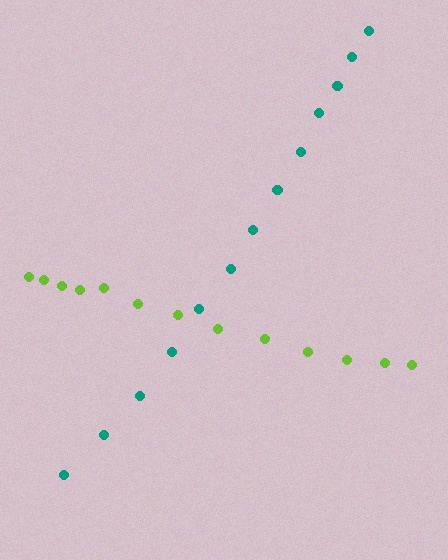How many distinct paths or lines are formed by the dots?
There are 2 distinct paths.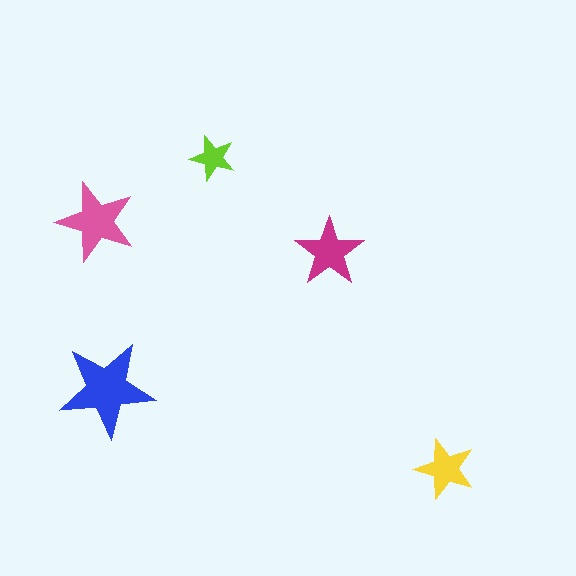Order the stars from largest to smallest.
the blue one, the pink one, the magenta one, the yellow one, the lime one.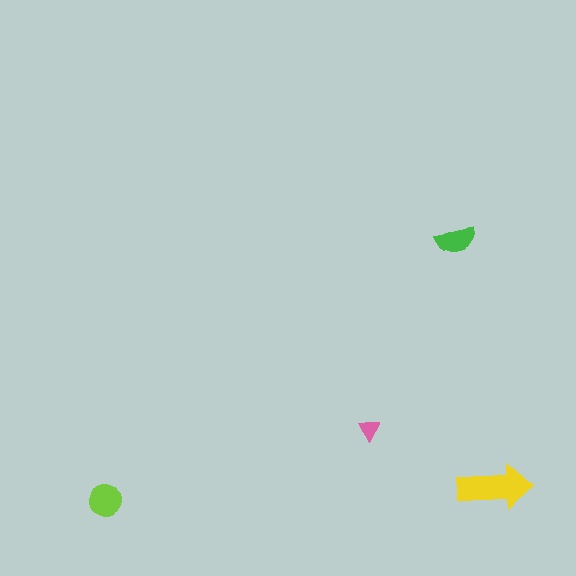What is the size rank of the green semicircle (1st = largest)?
3rd.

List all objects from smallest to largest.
The pink triangle, the green semicircle, the lime circle, the yellow arrow.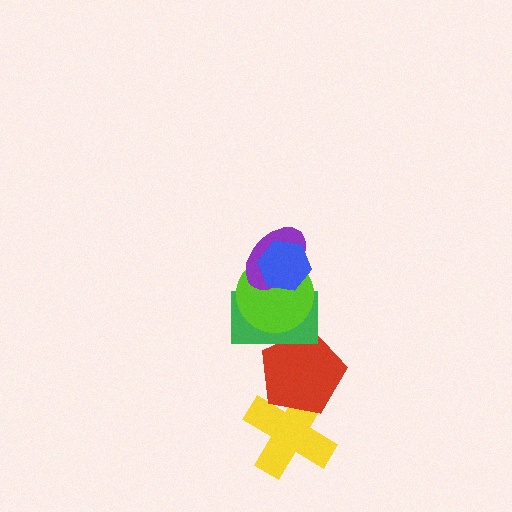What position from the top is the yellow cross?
The yellow cross is 6th from the top.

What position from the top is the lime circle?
The lime circle is 3rd from the top.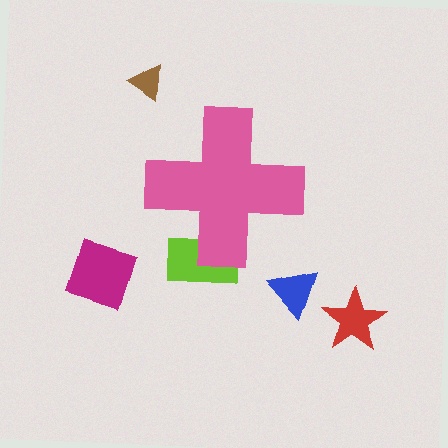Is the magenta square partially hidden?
No, the magenta square is fully visible.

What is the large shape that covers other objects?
A pink cross.